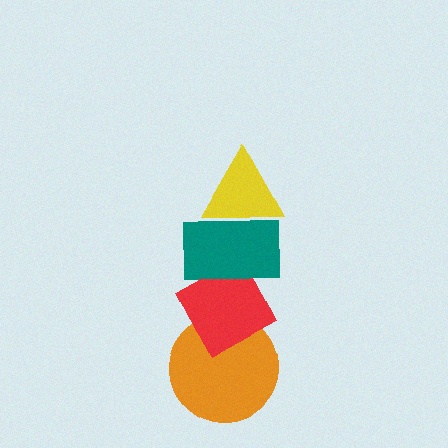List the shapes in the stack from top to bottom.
From top to bottom: the yellow triangle, the teal rectangle, the red diamond, the orange circle.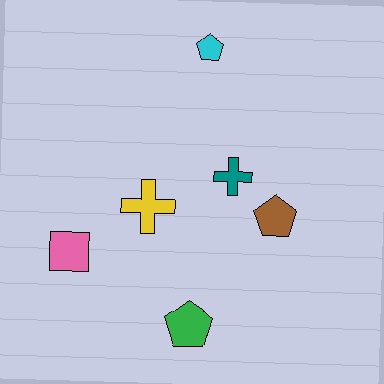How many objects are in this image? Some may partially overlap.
There are 6 objects.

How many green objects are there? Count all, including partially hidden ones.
There is 1 green object.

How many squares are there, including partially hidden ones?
There is 1 square.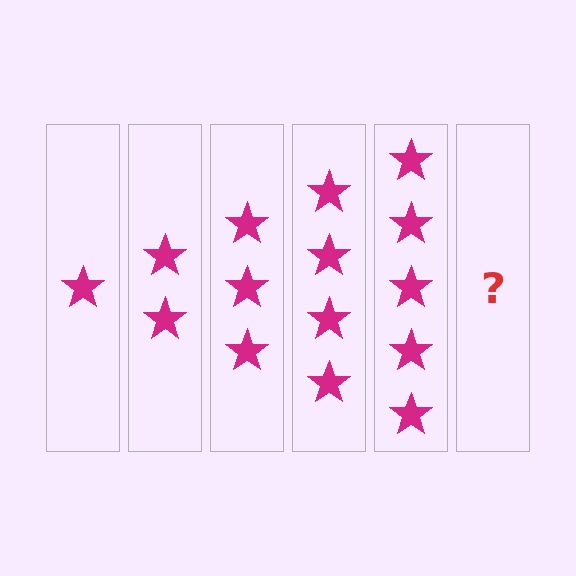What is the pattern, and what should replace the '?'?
The pattern is that each step adds one more star. The '?' should be 6 stars.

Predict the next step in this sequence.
The next step is 6 stars.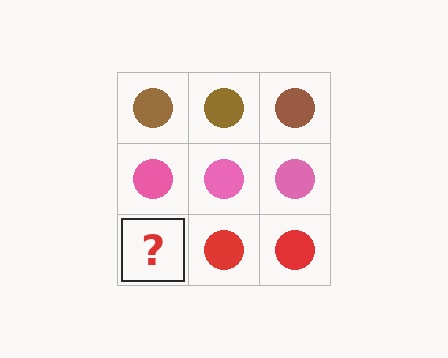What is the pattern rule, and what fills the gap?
The rule is that each row has a consistent color. The gap should be filled with a red circle.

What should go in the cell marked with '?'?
The missing cell should contain a red circle.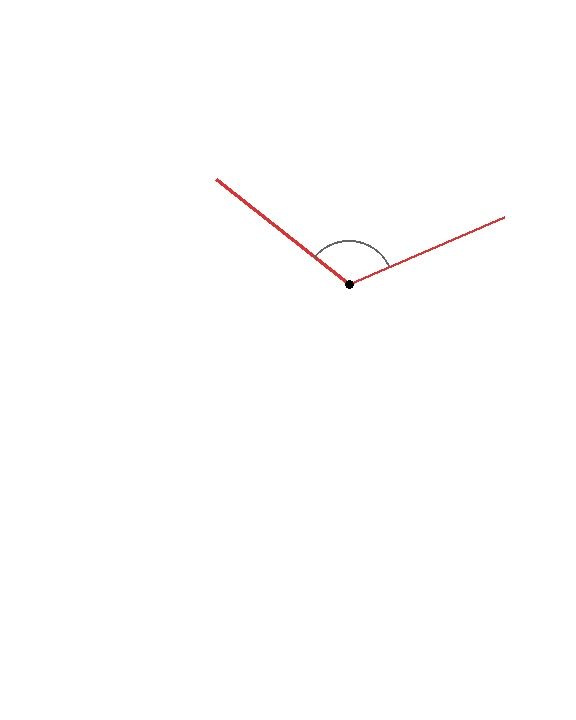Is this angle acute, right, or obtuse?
It is obtuse.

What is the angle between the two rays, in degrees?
Approximately 118 degrees.